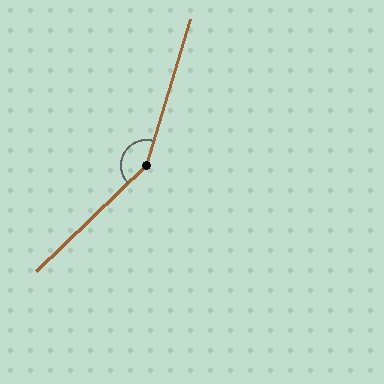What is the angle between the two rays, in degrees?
Approximately 151 degrees.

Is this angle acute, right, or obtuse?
It is obtuse.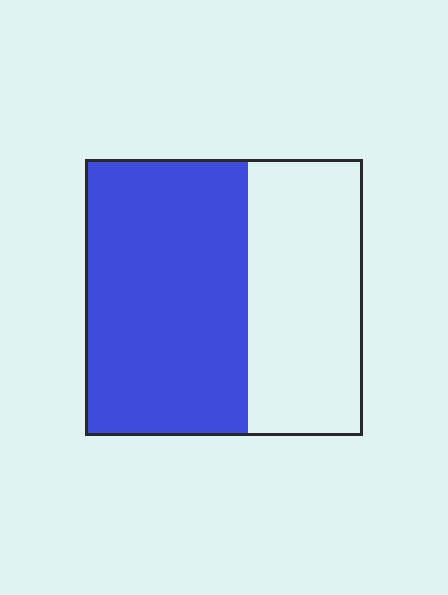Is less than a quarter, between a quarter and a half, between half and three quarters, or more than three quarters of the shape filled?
Between half and three quarters.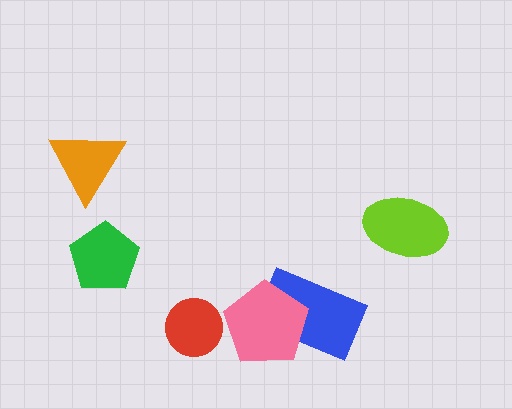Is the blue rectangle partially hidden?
Yes, it is partially covered by another shape.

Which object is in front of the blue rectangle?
The pink pentagon is in front of the blue rectangle.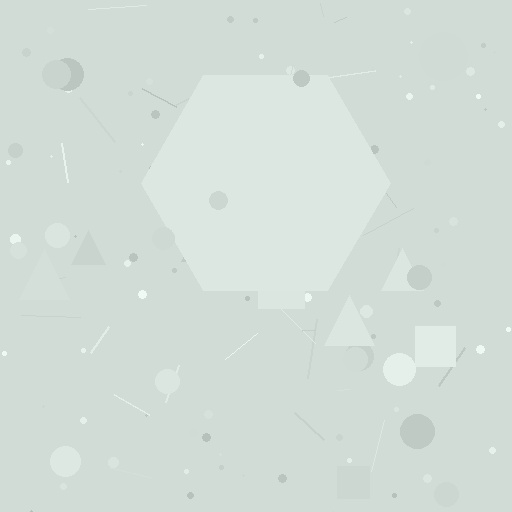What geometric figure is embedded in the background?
A hexagon is embedded in the background.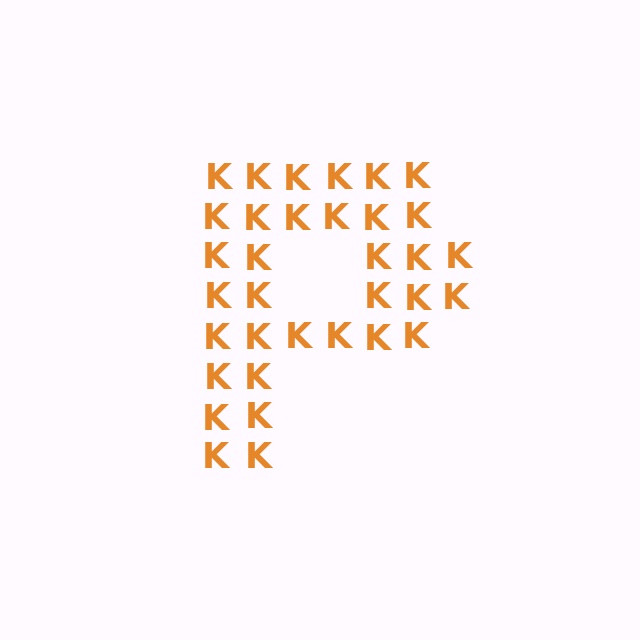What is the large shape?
The large shape is the letter P.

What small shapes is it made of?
It is made of small letter K's.